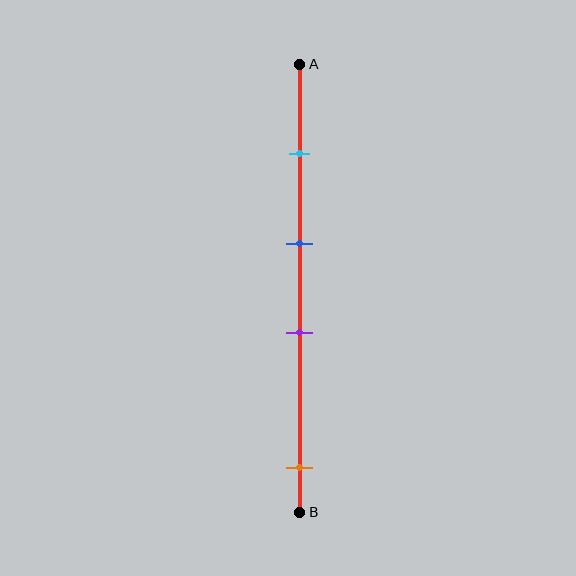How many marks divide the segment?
There are 4 marks dividing the segment.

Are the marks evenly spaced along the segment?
No, the marks are not evenly spaced.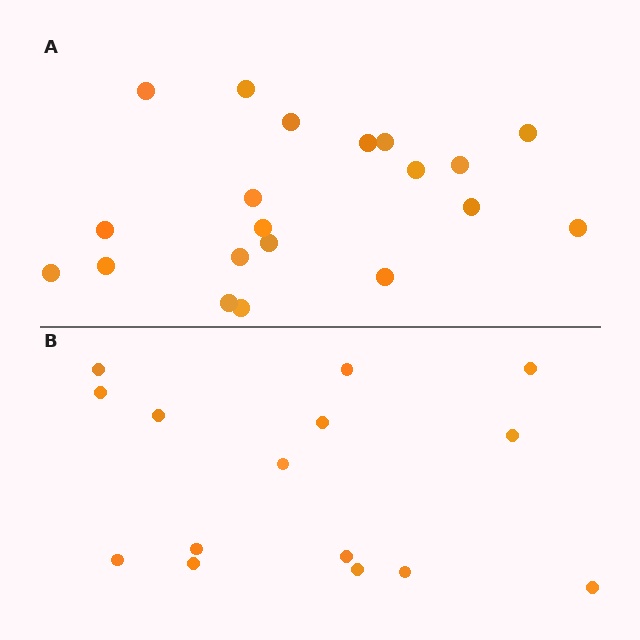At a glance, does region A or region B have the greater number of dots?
Region A (the top region) has more dots.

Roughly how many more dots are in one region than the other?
Region A has about 5 more dots than region B.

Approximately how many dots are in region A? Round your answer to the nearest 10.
About 20 dots.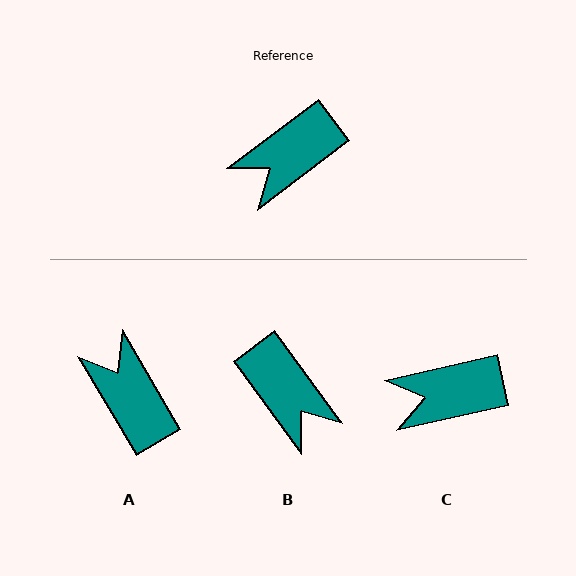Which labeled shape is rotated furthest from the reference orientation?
A, about 97 degrees away.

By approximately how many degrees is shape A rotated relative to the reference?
Approximately 97 degrees clockwise.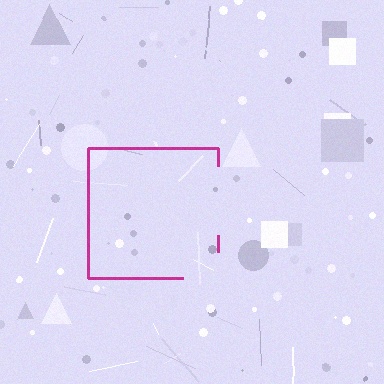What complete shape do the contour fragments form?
The contour fragments form a square.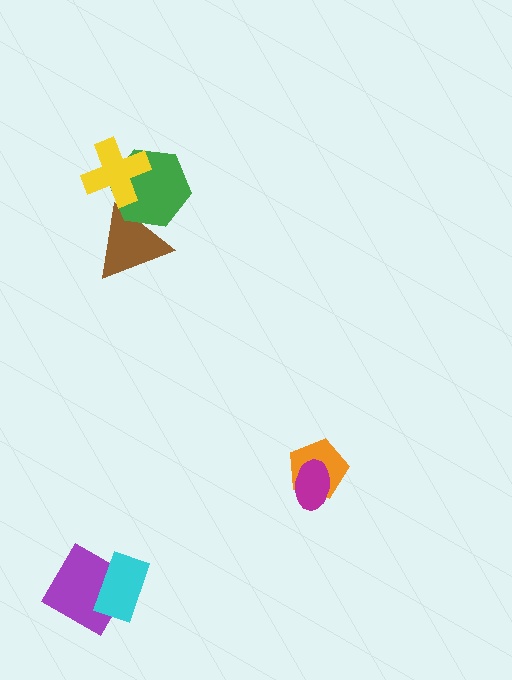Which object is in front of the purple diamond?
The cyan rectangle is in front of the purple diamond.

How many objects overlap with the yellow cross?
1 object overlaps with the yellow cross.